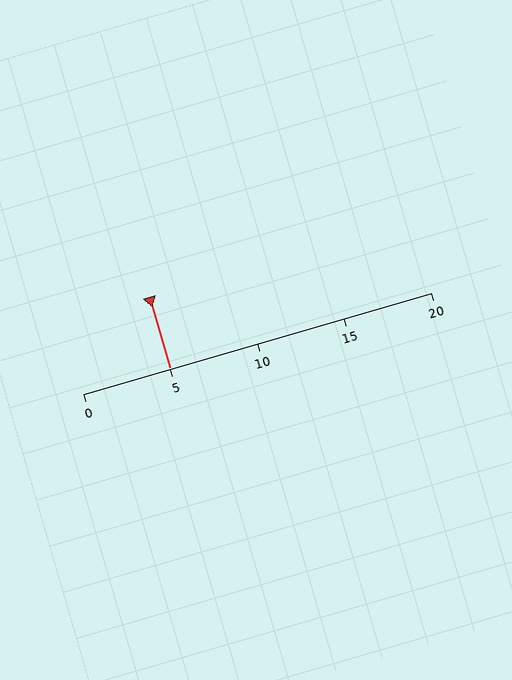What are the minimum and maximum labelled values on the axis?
The axis runs from 0 to 20.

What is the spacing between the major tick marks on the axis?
The major ticks are spaced 5 apart.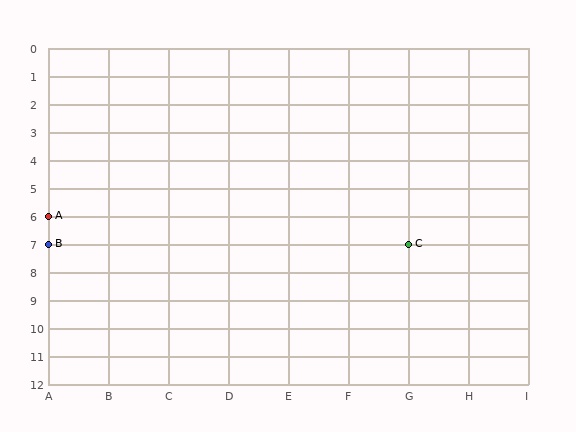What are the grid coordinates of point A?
Point A is at grid coordinates (A, 6).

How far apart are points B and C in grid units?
Points B and C are 6 columns apart.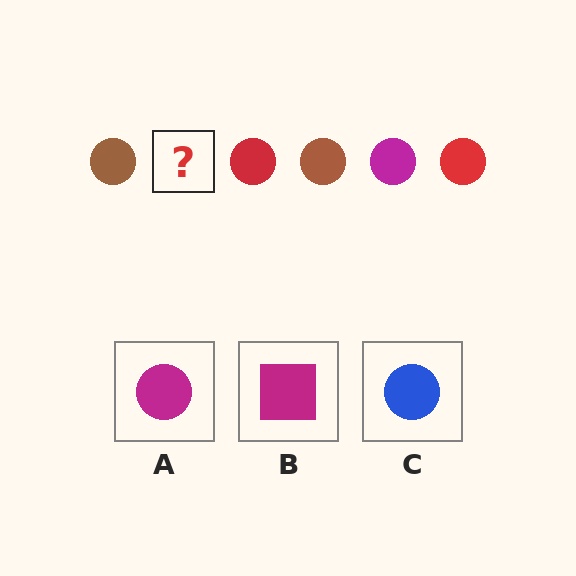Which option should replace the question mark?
Option A.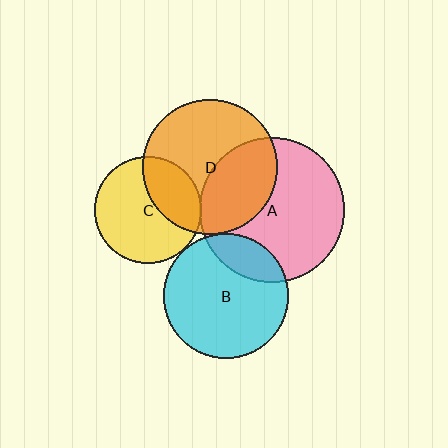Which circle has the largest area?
Circle A (pink).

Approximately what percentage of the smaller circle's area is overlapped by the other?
Approximately 35%.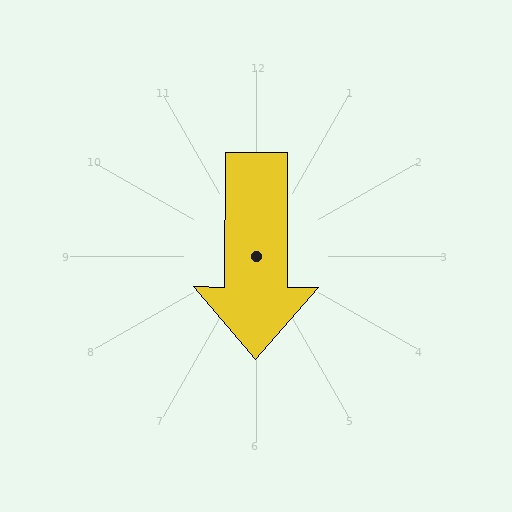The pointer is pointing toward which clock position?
Roughly 6 o'clock.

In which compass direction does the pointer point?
South.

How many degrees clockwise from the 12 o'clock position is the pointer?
Approximately 180 degrees.